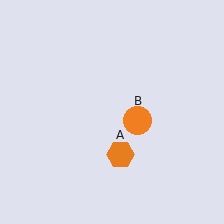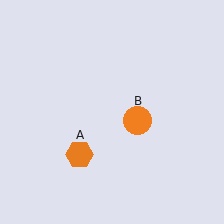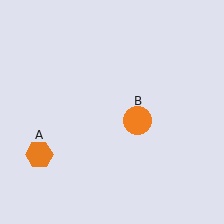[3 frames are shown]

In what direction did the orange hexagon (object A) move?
The orange hexagon (object A) moved left.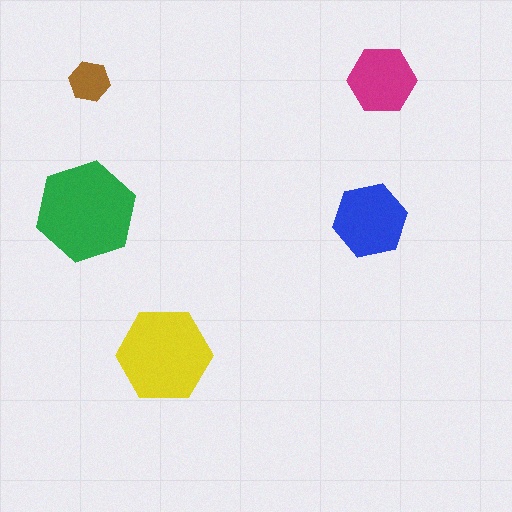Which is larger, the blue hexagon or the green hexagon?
The green one.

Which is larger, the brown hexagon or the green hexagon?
The green one.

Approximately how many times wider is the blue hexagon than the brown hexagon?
About 2 times wider.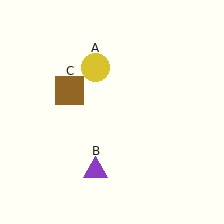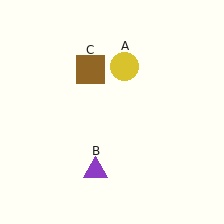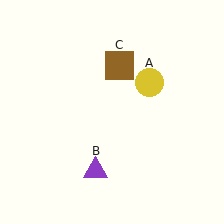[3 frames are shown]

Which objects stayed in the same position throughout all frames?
Purple triangle (object B) remained stationary.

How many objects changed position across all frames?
2 objects changed position: yellow circle (object A), brown square (object C).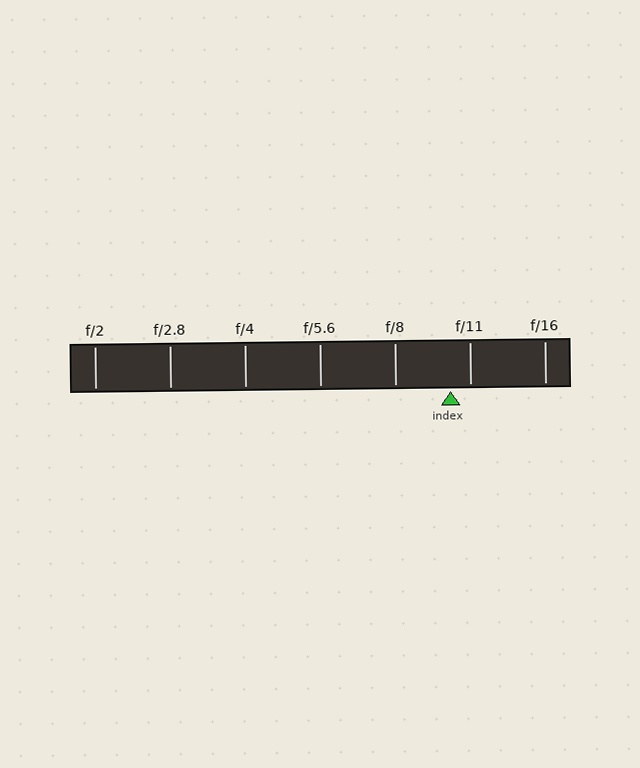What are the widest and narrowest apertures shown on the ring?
The widest aperture shown is f/2 and the narrowest is f/16.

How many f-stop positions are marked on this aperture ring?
There are 7 f-stop positions marked.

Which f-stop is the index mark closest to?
The index mark is closest to f/11.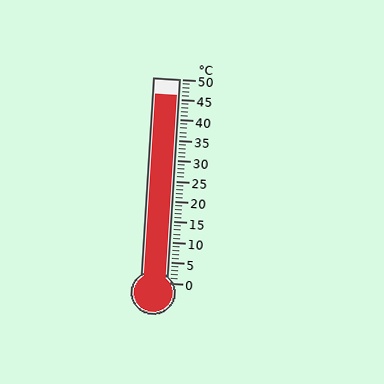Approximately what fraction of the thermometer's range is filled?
The thermometer is filled to approximately 90% of its range.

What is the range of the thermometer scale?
The thermometer scale ranges from 0°C to 50°C.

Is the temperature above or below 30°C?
The temperature is above 30°C.